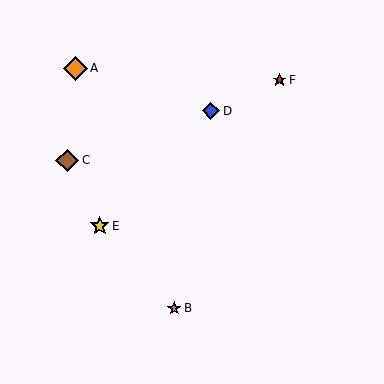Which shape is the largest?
The orange diamond (labeled A) is the largest.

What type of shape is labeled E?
Shape E is a yellow star.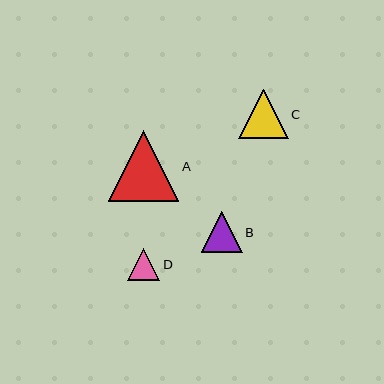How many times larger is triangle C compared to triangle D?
Triangle C is approximately 1.5 times the size of triangle D.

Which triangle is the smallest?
Triangle D is the smallest with a size of approximately 32 pixels.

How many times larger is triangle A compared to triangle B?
Triangle A is approximately 1.7 times the size of triangle B.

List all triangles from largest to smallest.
From largest to smallest: A, C, B, D.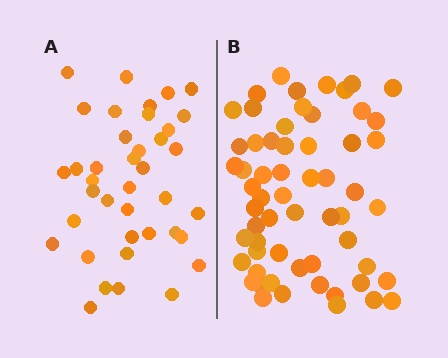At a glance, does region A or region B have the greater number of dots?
Region B (the right region) has more dots.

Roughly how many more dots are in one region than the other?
Region B has approximately 20 more dots than region A.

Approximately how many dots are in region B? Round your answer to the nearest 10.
About 60 dots.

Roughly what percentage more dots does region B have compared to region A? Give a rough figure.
About 55% more.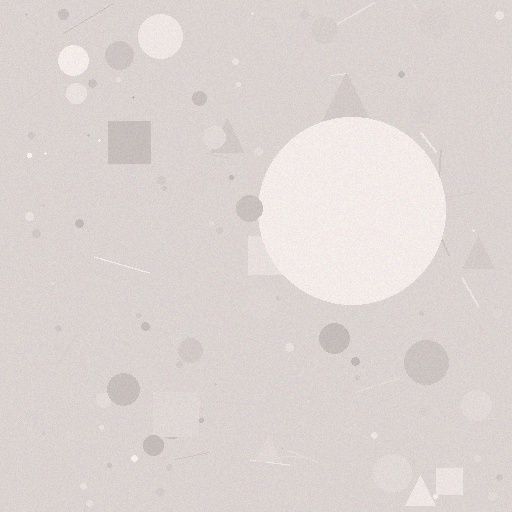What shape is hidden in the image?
A circle is hidden in the image.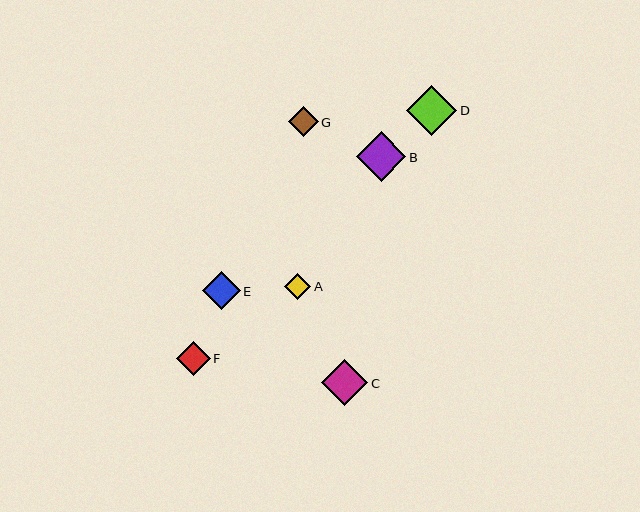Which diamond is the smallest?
Diamond A is the smallest with a size of approximately 27 pixels.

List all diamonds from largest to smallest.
From largest to smallest: D, B, C, E, F, G, A.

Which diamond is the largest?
Diamond D is the largest with a size of approximately 50 pixels.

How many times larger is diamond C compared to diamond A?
Diamond C is approximately 1.7 times the size of diamond A.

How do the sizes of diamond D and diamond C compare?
Diamond D and diamond C are approximately the same size.